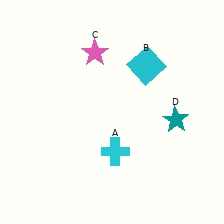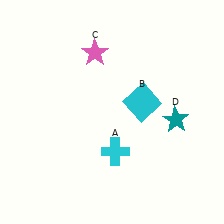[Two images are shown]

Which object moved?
The cyan square (B) moved down.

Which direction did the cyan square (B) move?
The cyan square (B) moved down.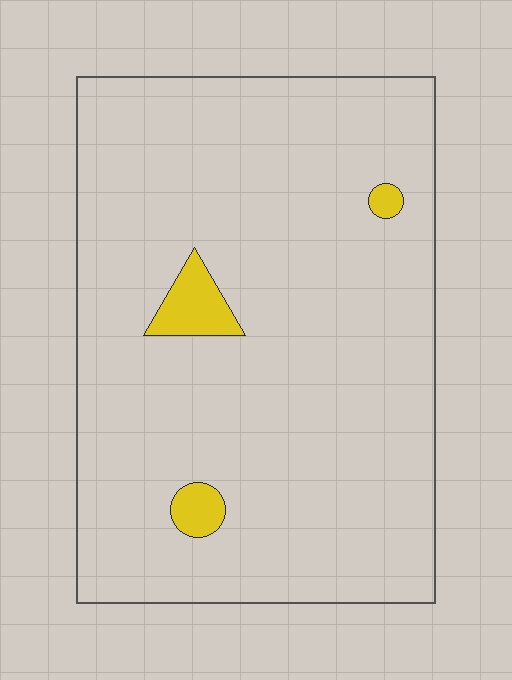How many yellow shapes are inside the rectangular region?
3.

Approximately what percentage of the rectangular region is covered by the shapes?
Approximately 5%.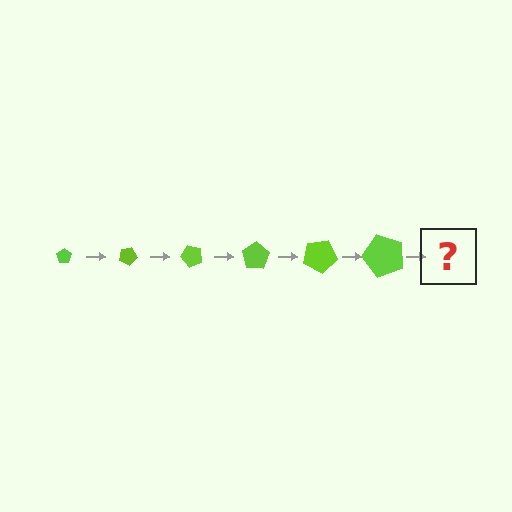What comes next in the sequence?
The next element should be a pentagon, larger than the previous one and rotated 150 degrees from the start.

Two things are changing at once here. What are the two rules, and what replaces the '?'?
The two rules are that the pentagon grows larger each step and it rotates 25 degrees each step. The '?' should be a pentagon, larger than the previous one and rotated 150 degrees from the start.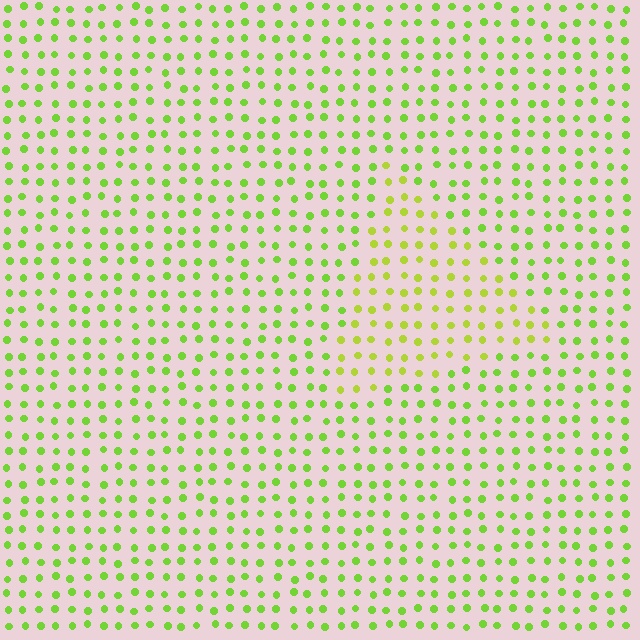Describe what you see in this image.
The image is filled with small lime elements in a uniform arrangement. A triangle-shaped region is visible where the elements are tinted to a slightly different hue, forming a subtle color boundary.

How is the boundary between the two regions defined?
The boundary is defined purely by a slight shift in hue (about 23 degrees). Spacing, size, and orientation are identical on both sides.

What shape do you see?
I see a triangle.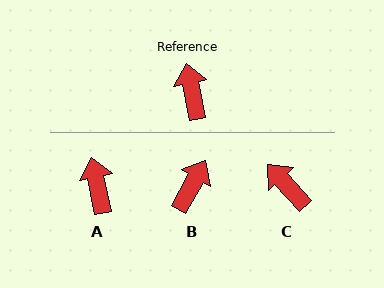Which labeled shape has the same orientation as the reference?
A.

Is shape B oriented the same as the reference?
No, it is off by about 41 degrees.